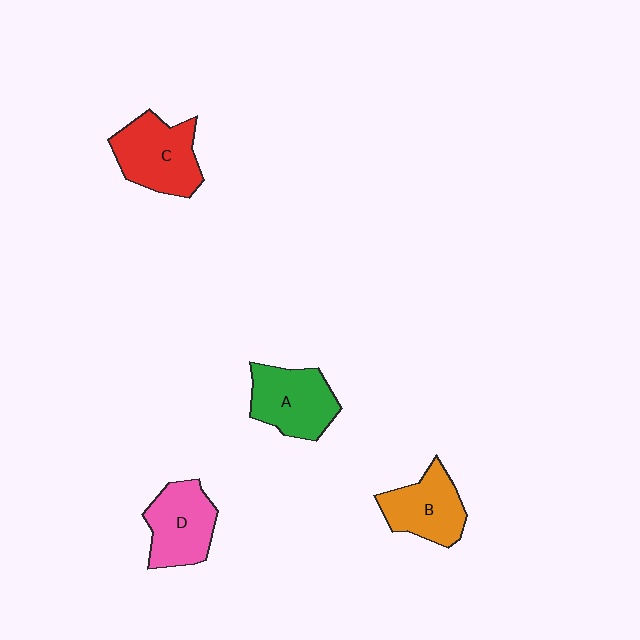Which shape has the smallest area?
Shape B (orange).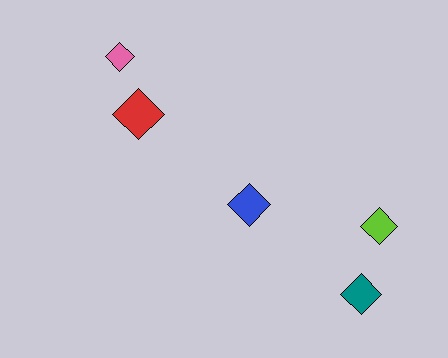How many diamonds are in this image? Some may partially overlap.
There are 5 diamonds.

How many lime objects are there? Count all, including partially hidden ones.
There is 1 lime object.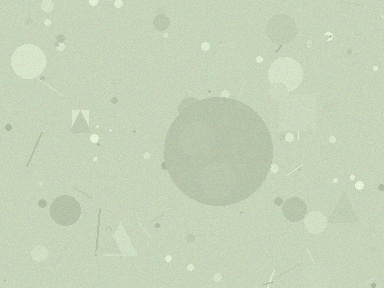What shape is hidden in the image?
A circle is hidden in the image.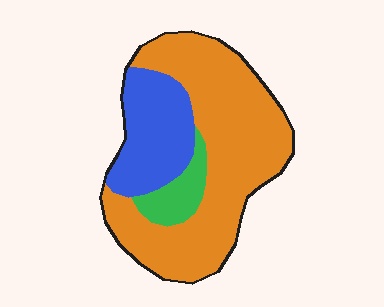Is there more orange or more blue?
Orange.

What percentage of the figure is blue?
Blue takes up about one quarter (1/4) of the figure.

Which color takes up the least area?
Green, at roughly 10%.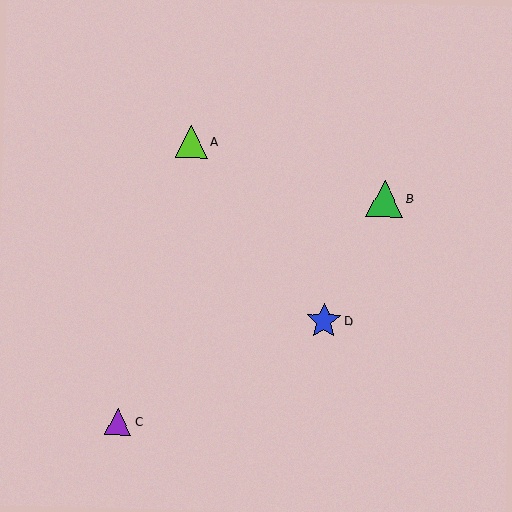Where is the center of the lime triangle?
The center of the lime triangle is at (191, 142).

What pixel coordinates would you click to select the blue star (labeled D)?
Click at (324, 321) to select the blue star D.